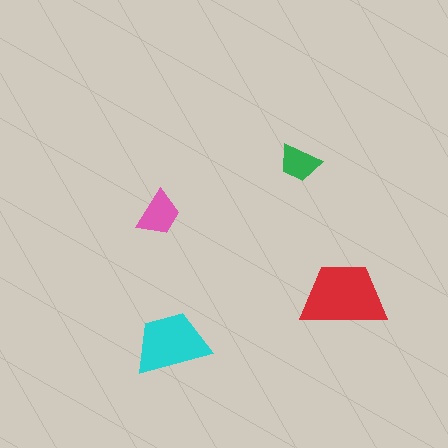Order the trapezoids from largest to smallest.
the red one, the cyan one, the pink one, the green one.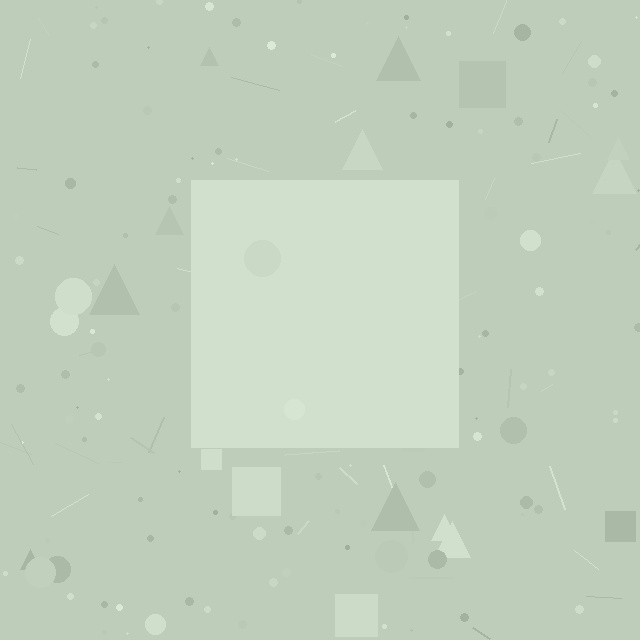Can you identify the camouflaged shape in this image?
The camouflaged shape is a square.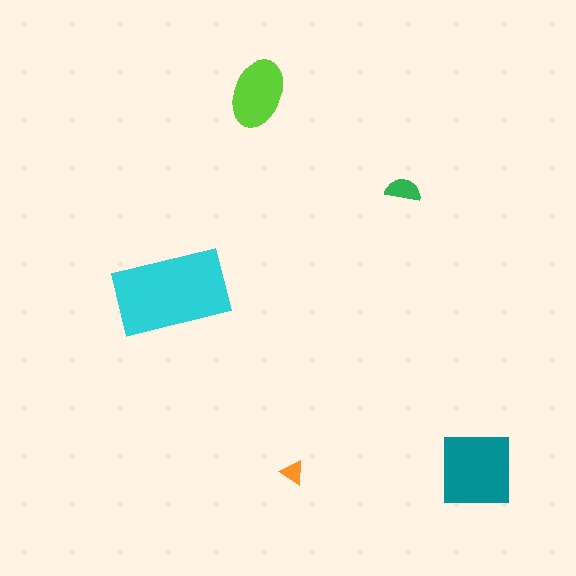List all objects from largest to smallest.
The cyan rectangle, the teal square, the lime ellipse, the green semicircle, the orange triangle.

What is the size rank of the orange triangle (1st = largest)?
5th.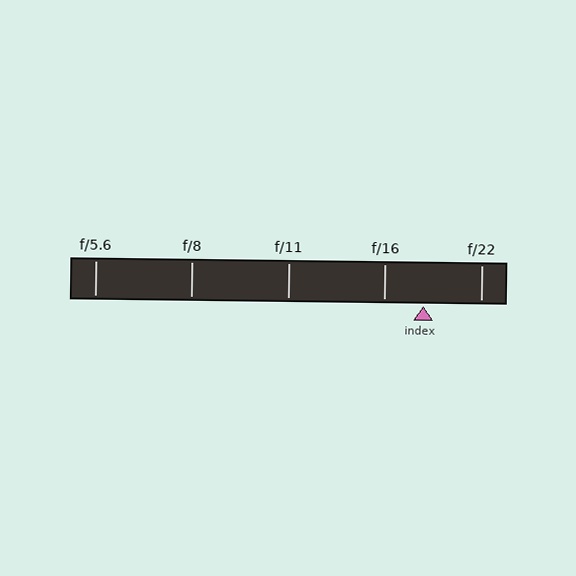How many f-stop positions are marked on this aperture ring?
There are 5 f-stop positions marked.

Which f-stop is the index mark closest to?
The index mark is closest to f/16.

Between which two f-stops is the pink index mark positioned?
The index mark is between f/16 and f/22.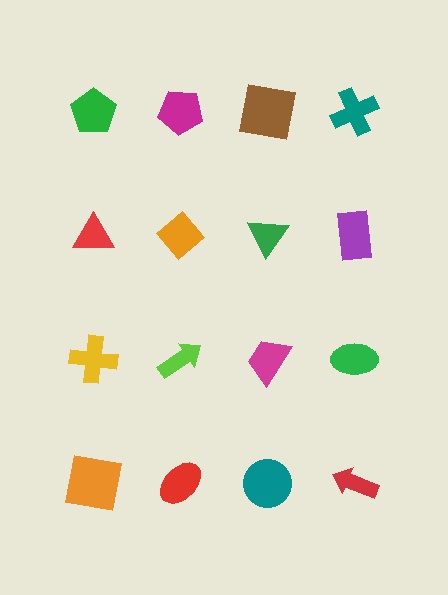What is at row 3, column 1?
A yellow cross.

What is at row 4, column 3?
A teal circle.